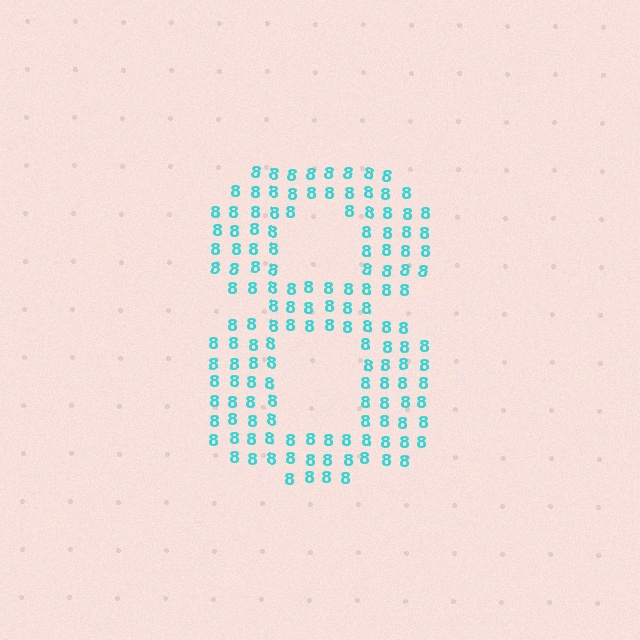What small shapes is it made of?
It is made of small digit 8's.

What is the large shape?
The large shape is the digit 8.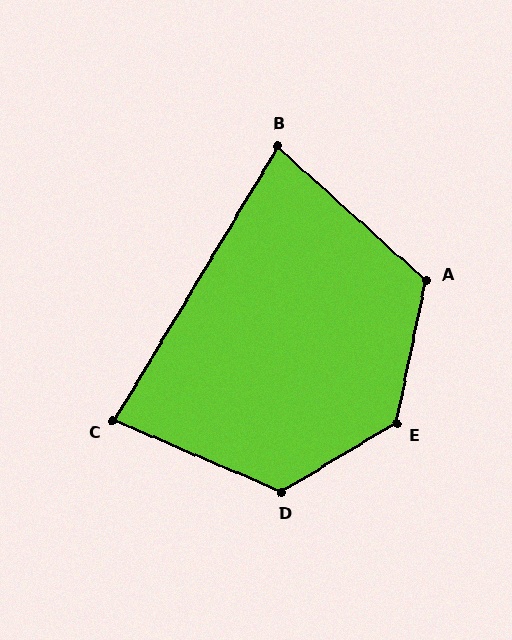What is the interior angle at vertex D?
Approximately 126 degrees (obtuse).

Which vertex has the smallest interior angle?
B, at approximately 79 degrees.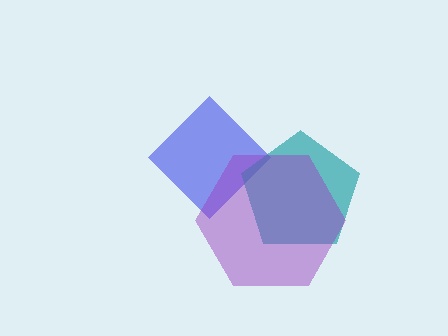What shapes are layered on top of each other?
The layered shapes are: a blue diamond, a teal pentagon, a purple hexagon.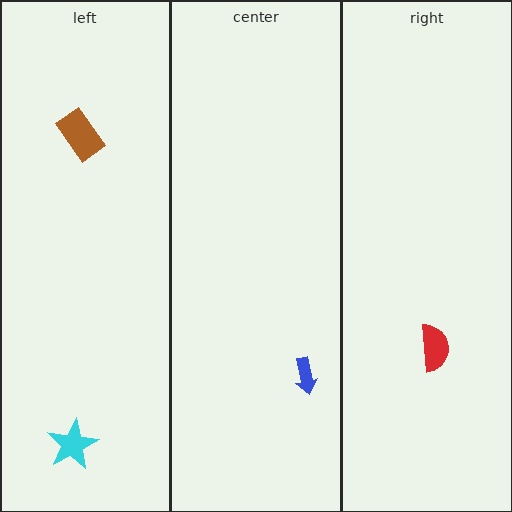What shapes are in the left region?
The cyan star, the brown rectangle.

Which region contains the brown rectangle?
The left region.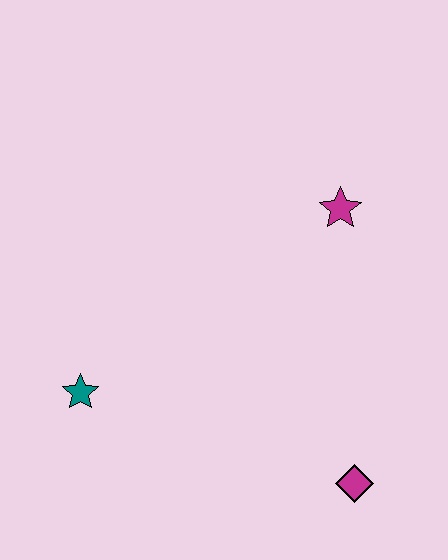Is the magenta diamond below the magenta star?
Yes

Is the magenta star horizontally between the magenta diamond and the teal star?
Yes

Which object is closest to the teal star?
The magenta diamond is closest to the teal star.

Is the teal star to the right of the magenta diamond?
No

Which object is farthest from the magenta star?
The teal star is farthest from the magenta star.